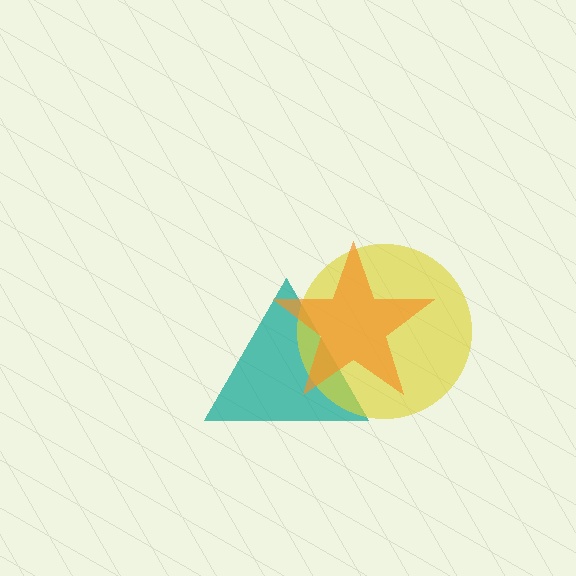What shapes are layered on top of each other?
The layered shapes are: a teal triangle, a yellow circle, an orange star.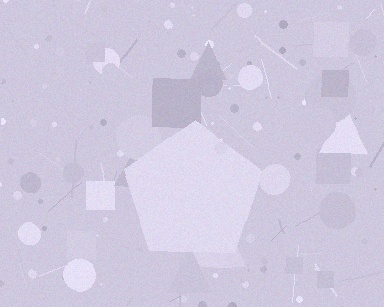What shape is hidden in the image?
A pentagon is hidden in the image.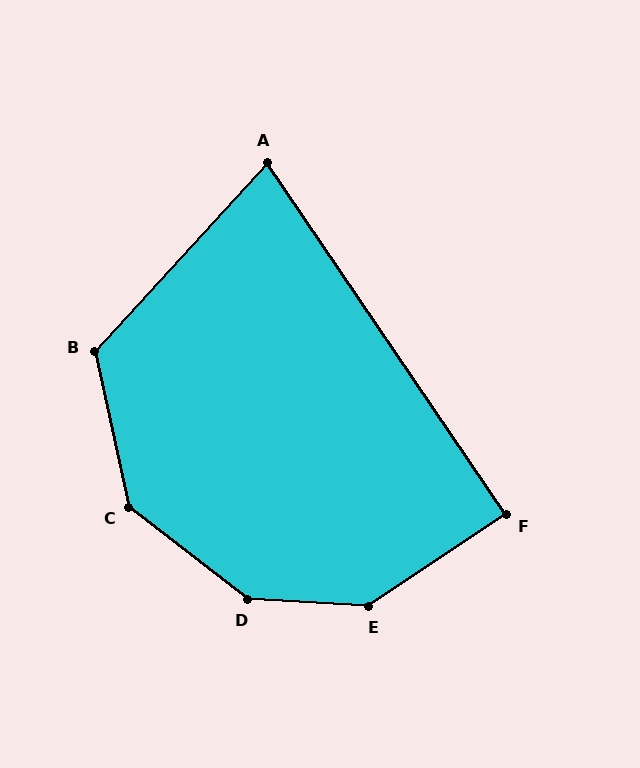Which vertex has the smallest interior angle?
A, at approximately 77 degrees.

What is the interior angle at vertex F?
Approximately 90 degrees (approximately right).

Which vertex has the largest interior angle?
D, at approximately 145 degrees.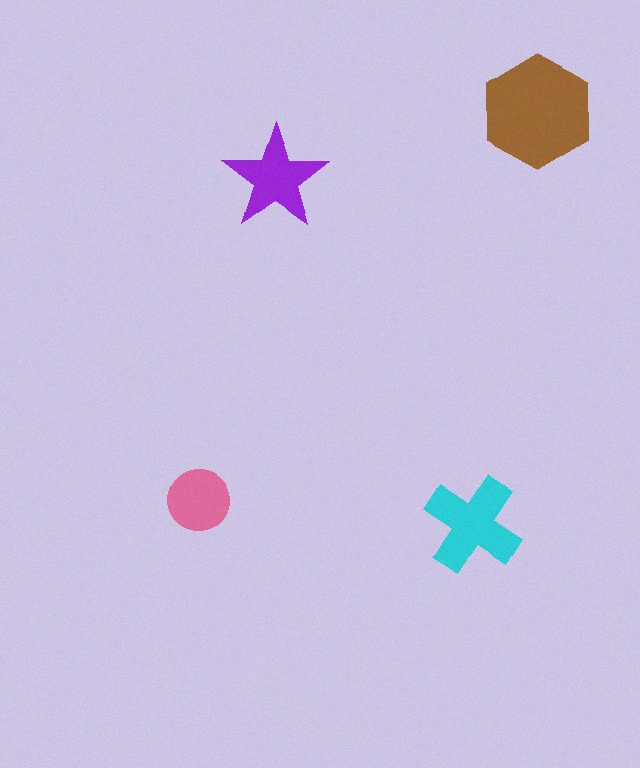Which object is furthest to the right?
The brown hexagon is rightmost.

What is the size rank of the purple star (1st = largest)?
3rd.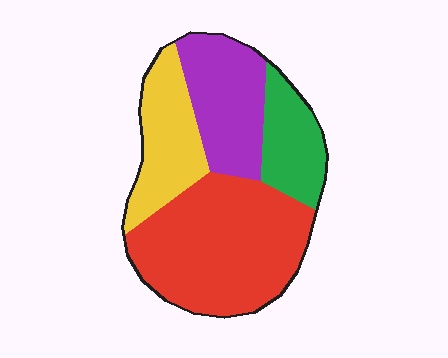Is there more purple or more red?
Red.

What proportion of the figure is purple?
Purple takes up about one fifth (1/5) of the figure.